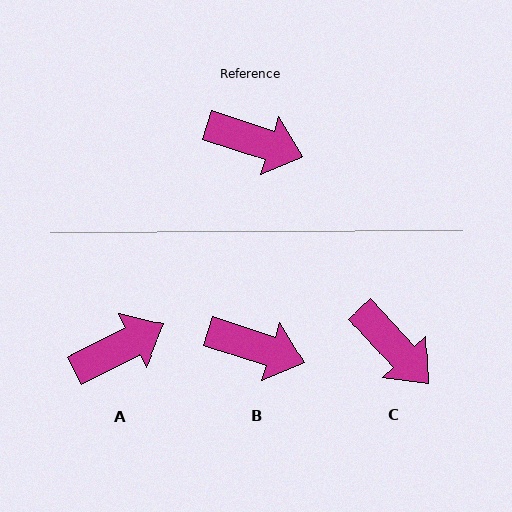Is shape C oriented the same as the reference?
No, it is off by about 30 degrees.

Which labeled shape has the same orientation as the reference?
B.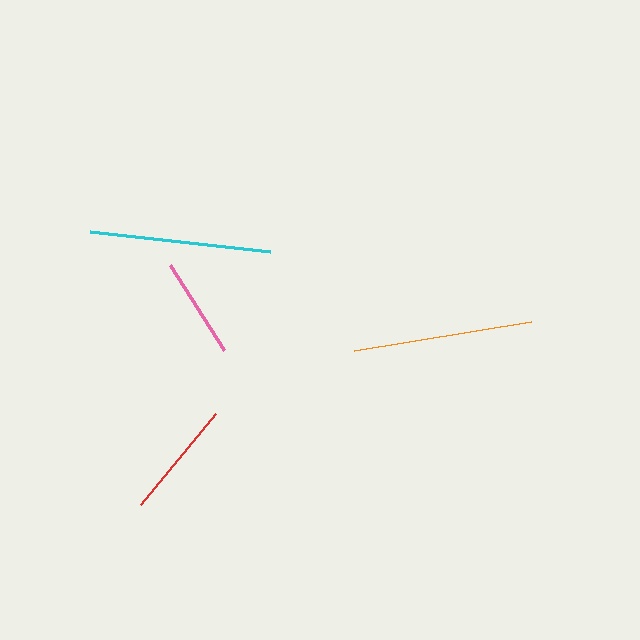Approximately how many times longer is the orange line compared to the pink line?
The orange line is approximately 1.8 times the length of the pink line.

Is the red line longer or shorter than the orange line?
The orange line is longer than the red line.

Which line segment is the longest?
The cyan line is the longest at approximately 181 pixels.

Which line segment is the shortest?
The pink line is the shortest at approximately 101 pixels.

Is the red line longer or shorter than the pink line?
The red line is longer than the pink line.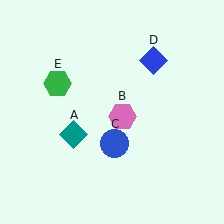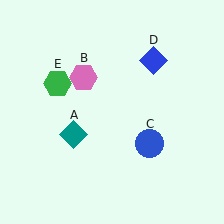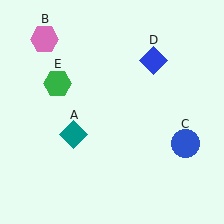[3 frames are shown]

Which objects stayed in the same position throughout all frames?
Teal diamond (object A) and blue diamond (object D) and green hexagon (object E) remained stationary.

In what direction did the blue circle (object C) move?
The blue circle (object C) moved right.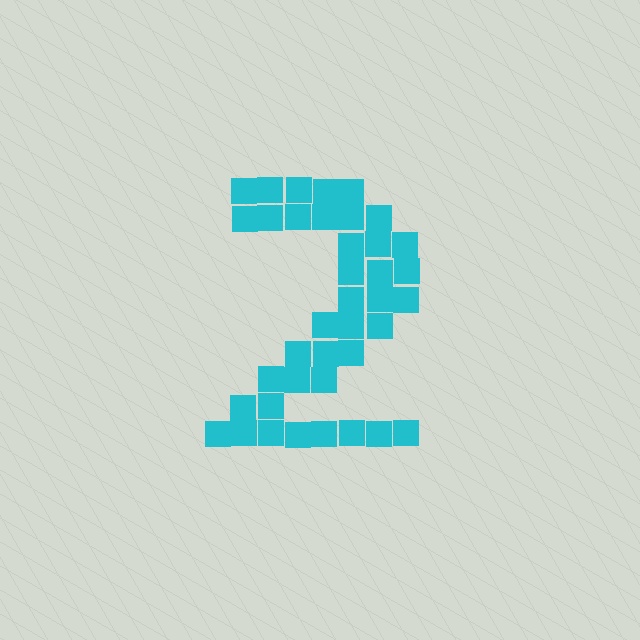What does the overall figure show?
The overall figure shows the digit 2.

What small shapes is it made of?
It is made of small squares.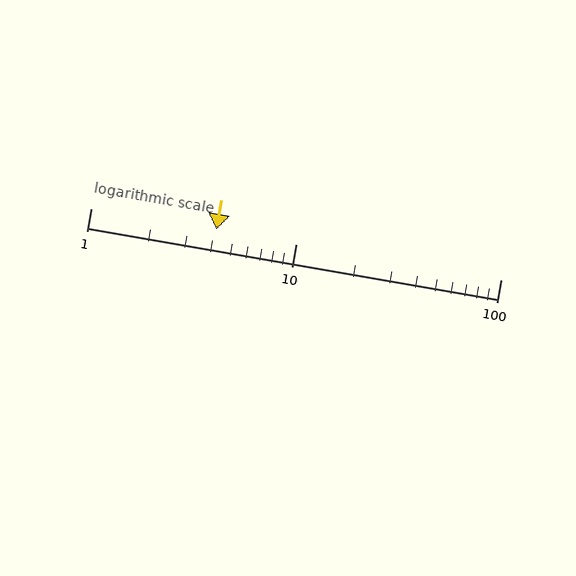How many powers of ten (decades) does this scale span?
The scale spans 2 decades, from 1 to 100.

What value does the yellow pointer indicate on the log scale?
The pointer indicates approximately 4.1.